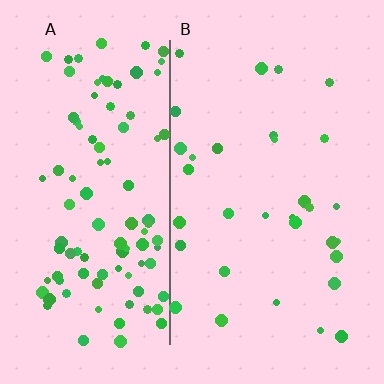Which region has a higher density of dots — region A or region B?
A (the left).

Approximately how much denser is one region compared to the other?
Approximately 3.2× — region A over region B.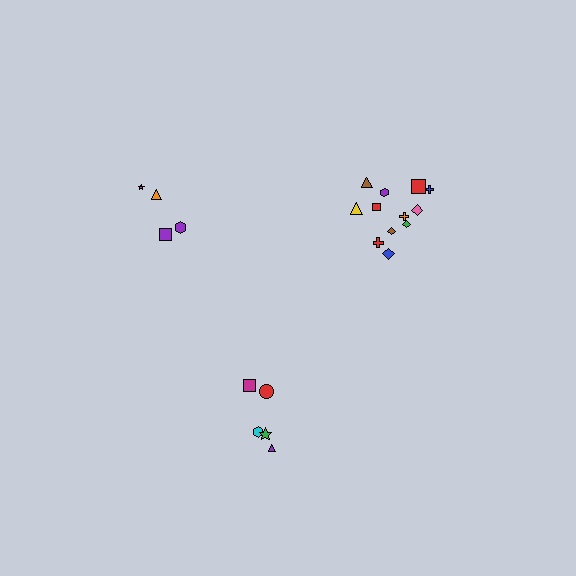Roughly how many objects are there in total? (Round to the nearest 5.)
Roughly 20 objects in total.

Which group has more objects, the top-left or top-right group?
The top-right group.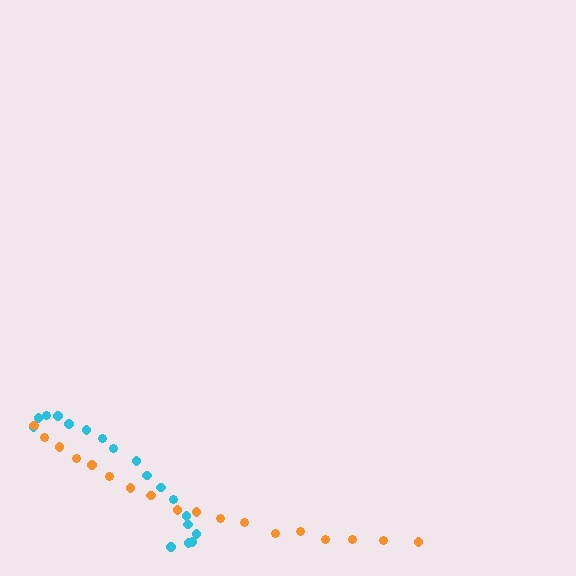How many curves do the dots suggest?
There are 2 distinct paths.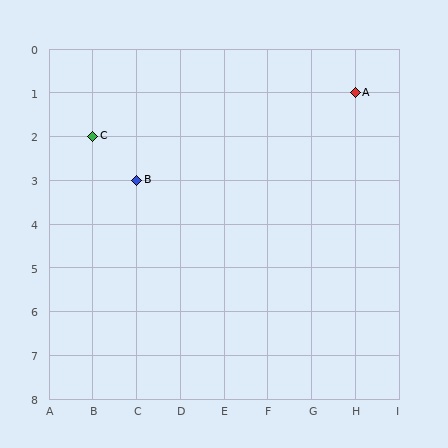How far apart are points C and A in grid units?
Points C and A are 6 columns and 1 row apart (about 6.1 grid units diagonally).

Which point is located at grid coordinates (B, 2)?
Point C is at (B, 2).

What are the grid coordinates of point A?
Point A is at grid coordinates (H, 1).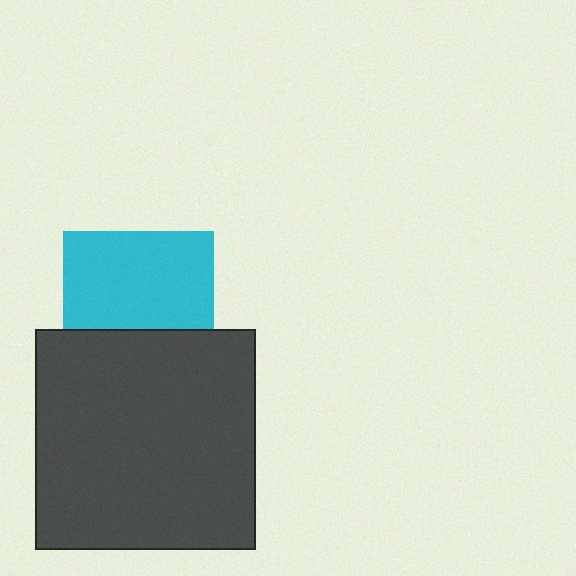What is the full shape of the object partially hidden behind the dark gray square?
The partially hidden object is a cyan square.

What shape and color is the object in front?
The object in front is a dark gray square.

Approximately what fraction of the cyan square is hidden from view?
Roughly 35% of the cyan square is hidden behind the dark gray square.